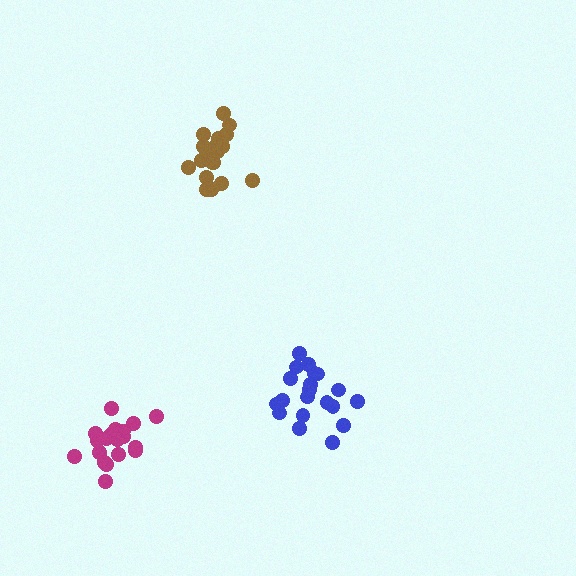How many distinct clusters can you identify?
There are 3 distinct clusters.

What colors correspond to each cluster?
The clusters are colored: brown, blue, magenta.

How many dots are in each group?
Group 1: 19 dots, Group 2: 20 dots, Group 3: 19 dots (58 total).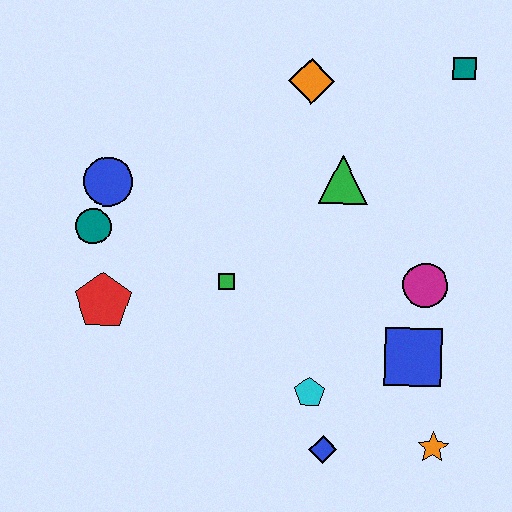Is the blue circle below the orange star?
No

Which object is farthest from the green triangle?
The orange star is farthest from the green triangle.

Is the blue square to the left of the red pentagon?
No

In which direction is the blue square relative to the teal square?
The blue square is below the teal square.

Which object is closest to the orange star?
The blue square is closest to the orange star.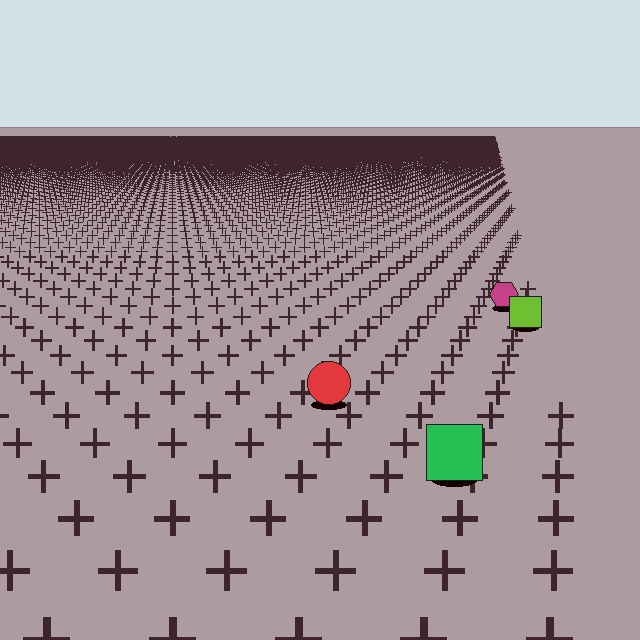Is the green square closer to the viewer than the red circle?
Yes. The green square is closer — you can tell from the texture gradient: the ground texture is coarser near it.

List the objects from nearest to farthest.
From nearest to farthest: the green square, the red circle, the lime square, the magenta hexagon.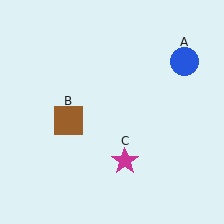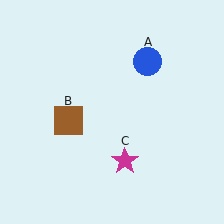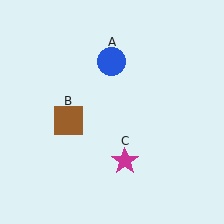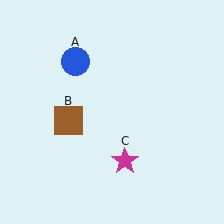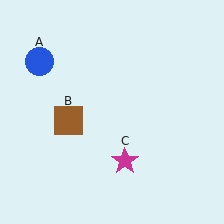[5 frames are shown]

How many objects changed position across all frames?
1 object changed position: blue circle (object A).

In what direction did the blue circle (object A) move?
The blue circle (object A) moved left.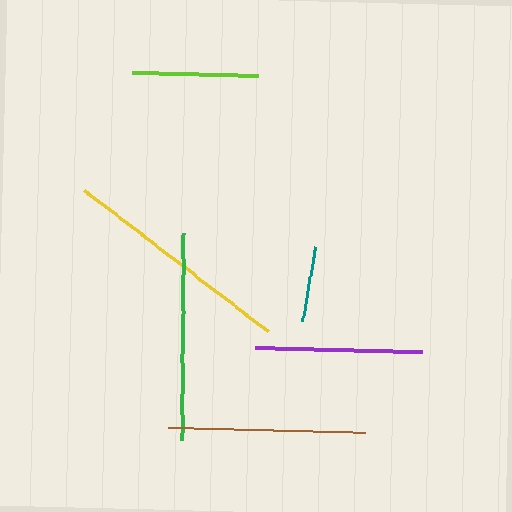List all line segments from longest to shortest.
From longest to shortest: yellow, green, brown, purple, lime, teal.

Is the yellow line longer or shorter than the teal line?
The yellow line is longer than the teal line.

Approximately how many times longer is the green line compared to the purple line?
The green line is approximately 1.2 times the length of the purple line.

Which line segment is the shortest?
The teal line is the shortest at approximately 77 pixels.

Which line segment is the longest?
The yellow line is the longest at approximately 233 pixels.